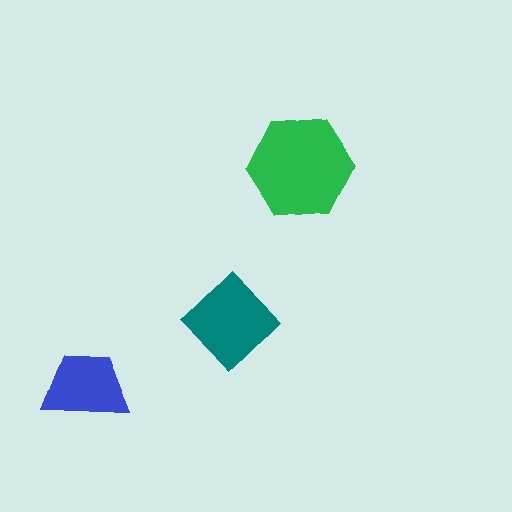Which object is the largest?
The green hexagon.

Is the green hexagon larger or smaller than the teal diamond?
Larger.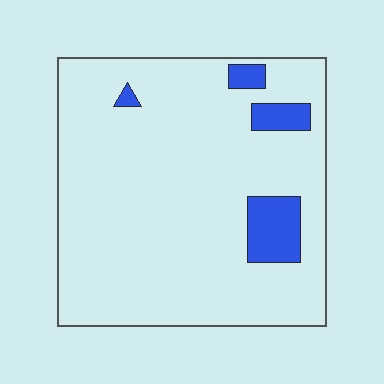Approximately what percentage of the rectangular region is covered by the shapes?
Approximately 10%.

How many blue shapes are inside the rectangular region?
4.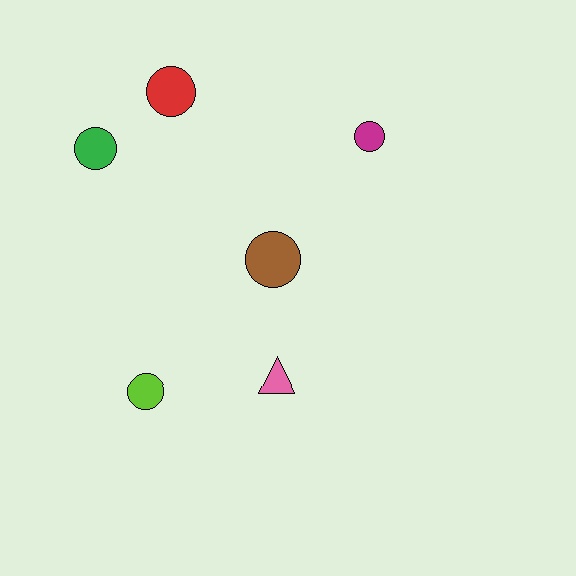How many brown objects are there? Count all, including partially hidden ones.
There is 1 brown object.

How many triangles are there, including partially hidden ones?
There is 1 triangle.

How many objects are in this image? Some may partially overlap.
There are 6 objects.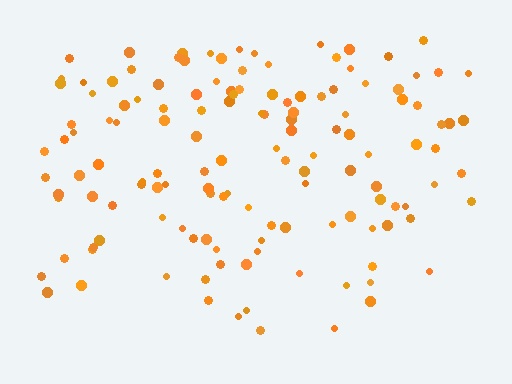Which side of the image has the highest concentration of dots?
The top.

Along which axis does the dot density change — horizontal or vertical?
Vertical.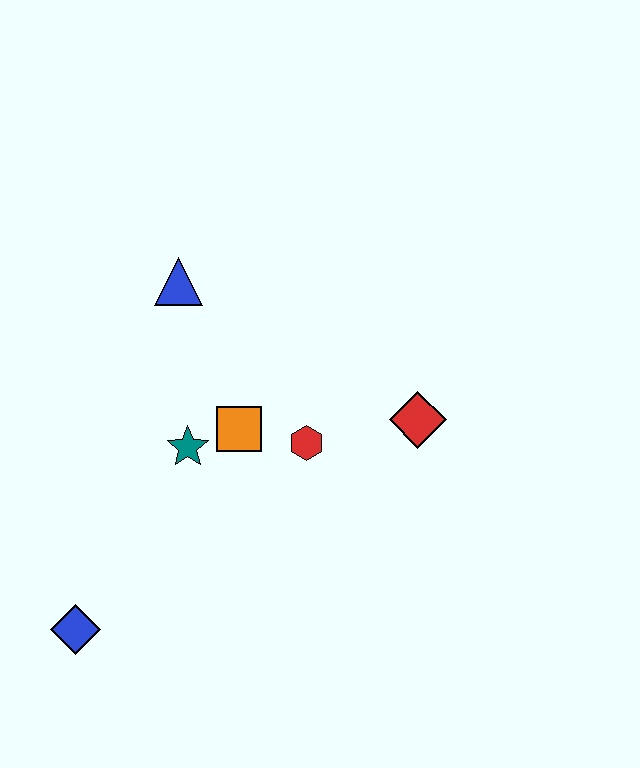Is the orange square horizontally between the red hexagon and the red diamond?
No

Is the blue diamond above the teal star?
No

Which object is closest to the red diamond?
The red hexagon is closest to the red diamond.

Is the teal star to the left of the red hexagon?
Yes